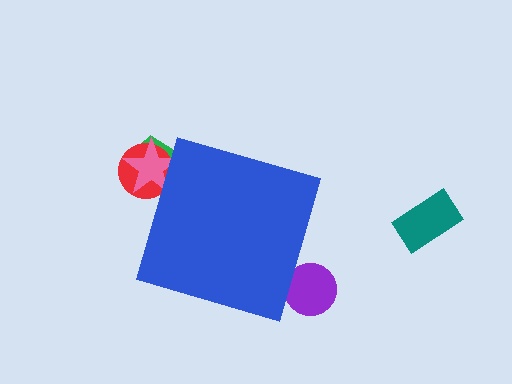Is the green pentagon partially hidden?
Yes, the green pentagon is partially hidden behind the blue diamond.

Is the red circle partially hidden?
Yes, the red circle is partially hidden behind the blue diamond.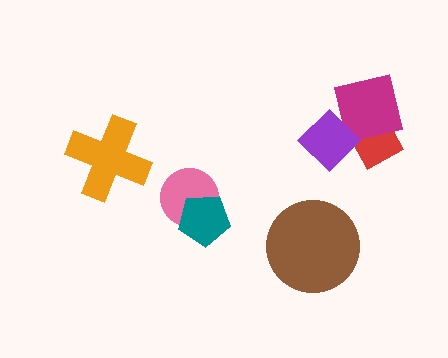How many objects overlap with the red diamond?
2 objects overlap with the red diamond.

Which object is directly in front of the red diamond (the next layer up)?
The magenta square is directly in front of the red diamond.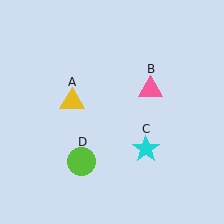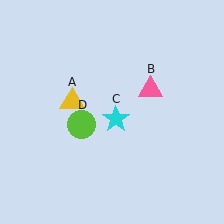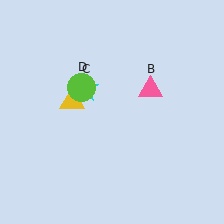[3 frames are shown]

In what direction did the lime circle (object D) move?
The lime circle (object D) moved up.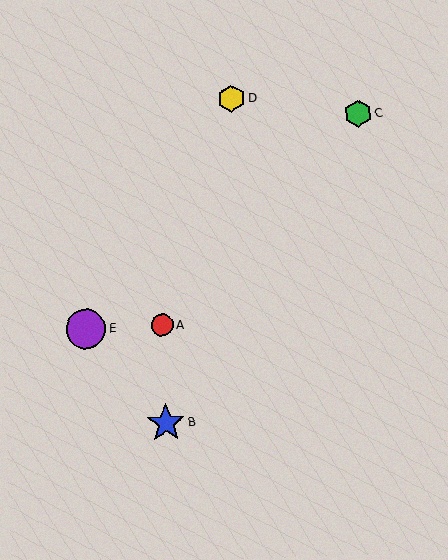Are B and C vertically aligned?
No, B is at x≈166 and C is at x≈358.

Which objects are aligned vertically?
Objects A, B are aligned vertically.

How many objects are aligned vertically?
2 objects (A, B) are aligned vertically.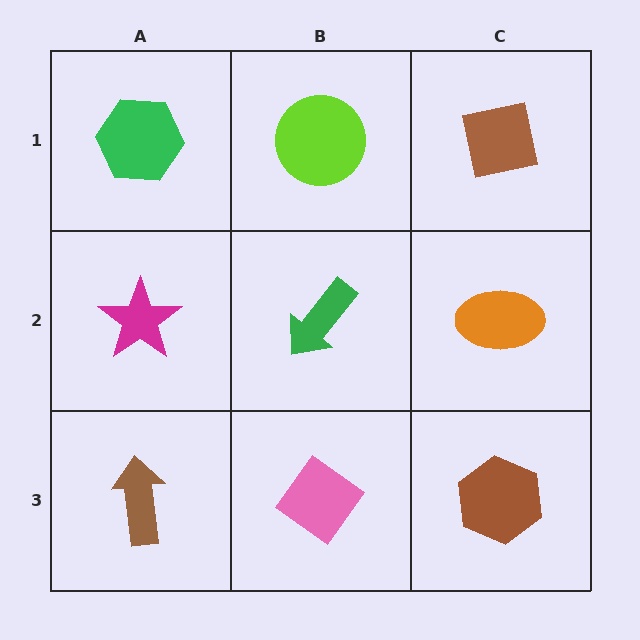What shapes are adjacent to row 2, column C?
A brown square (row 1, column C), a brown hexagon (row 3, column C), a green arrow (row 2, column B).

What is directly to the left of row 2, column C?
A green arrow.